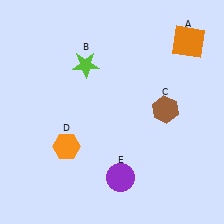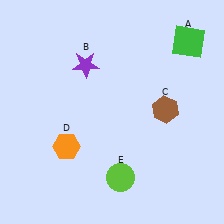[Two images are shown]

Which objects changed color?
A changed from orange to green. B changed from lime to purple. E changed from purple to lime.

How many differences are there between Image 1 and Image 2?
There are 3 differences between the two images.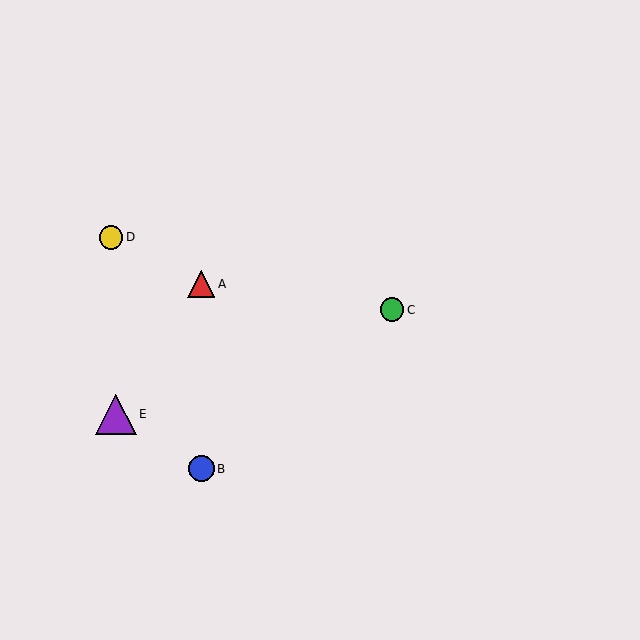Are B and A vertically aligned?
Yes, both are at x≈201.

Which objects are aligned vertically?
Objects A, B are aligned vertically.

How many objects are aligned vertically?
2 objects (A, B) are aligned vertically.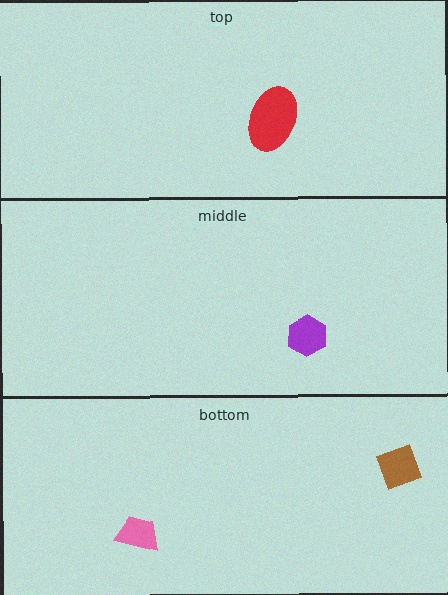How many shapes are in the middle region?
1.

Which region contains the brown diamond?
The bottom region.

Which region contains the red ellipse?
The top region.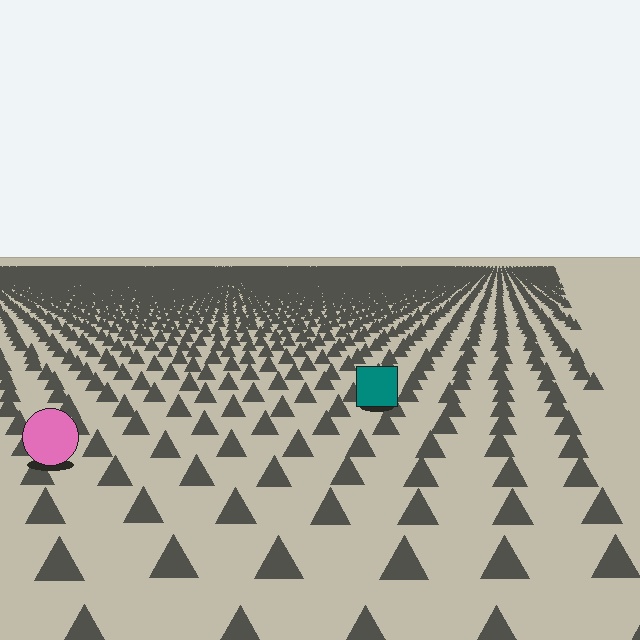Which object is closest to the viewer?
The pink circle is closest. The texture marks near it are larger and more spread out.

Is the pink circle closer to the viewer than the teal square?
Yes. The pink circle is closer — you can tell from the texture gradient: the ground texture is coarser near it.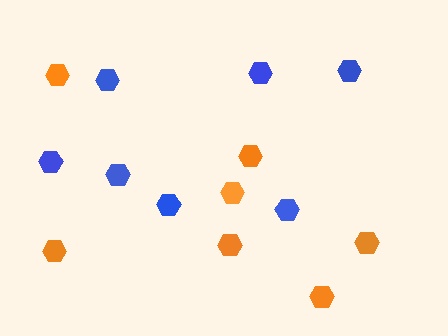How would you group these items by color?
There are 2 groups: one group of orange hexagons (7) and one group of blue hexagons (7).